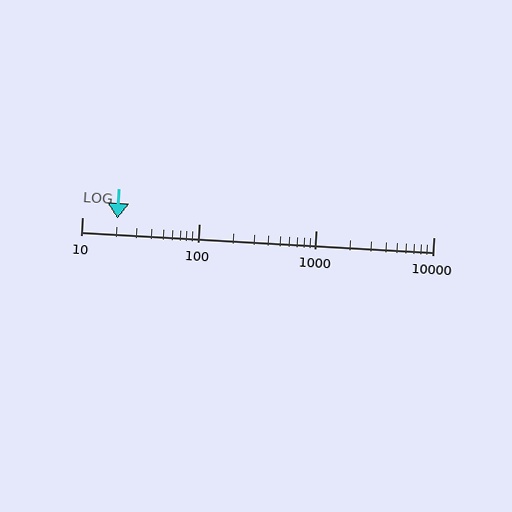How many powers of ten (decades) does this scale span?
The scale spans 3 decades, from 10 to 10000.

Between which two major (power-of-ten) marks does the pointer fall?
The pointer is between 10 and 100.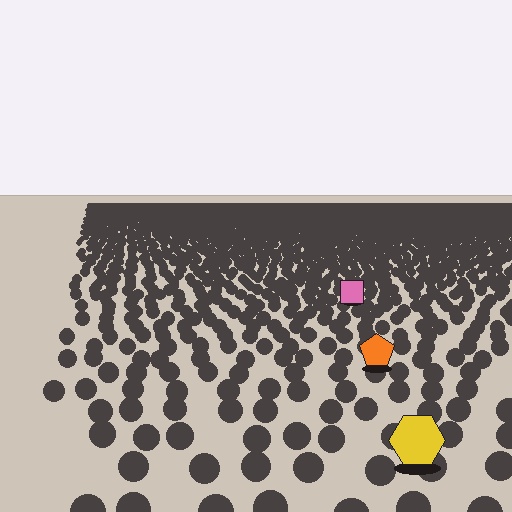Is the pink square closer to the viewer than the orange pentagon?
No. The orange pentagon is closer — you can tell from the texture gradient: the ground texture is coarser near it.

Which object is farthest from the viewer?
The pink square is farthest from the viewer. It appears smaller and the ground texture around it is denser.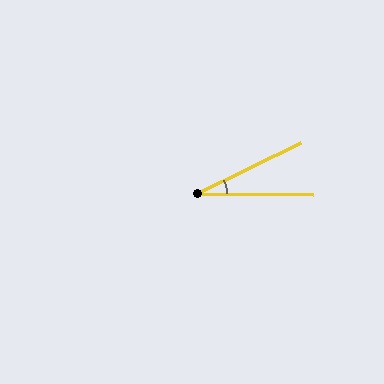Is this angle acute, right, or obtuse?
It is acute.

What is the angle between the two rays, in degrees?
Approximately 27 degrees.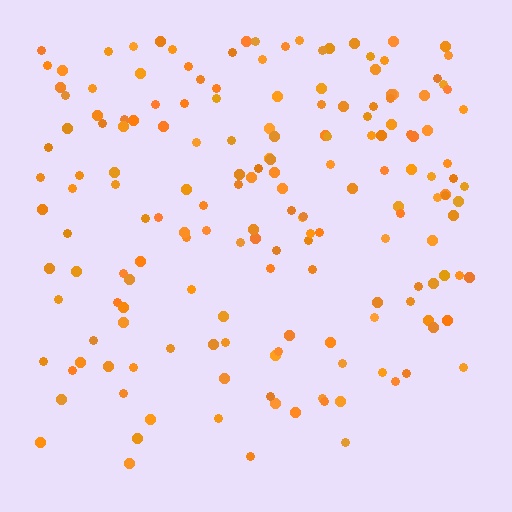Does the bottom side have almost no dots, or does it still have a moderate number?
Still a moderate number, just noticeably fewer than the top.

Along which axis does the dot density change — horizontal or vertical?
Vertical.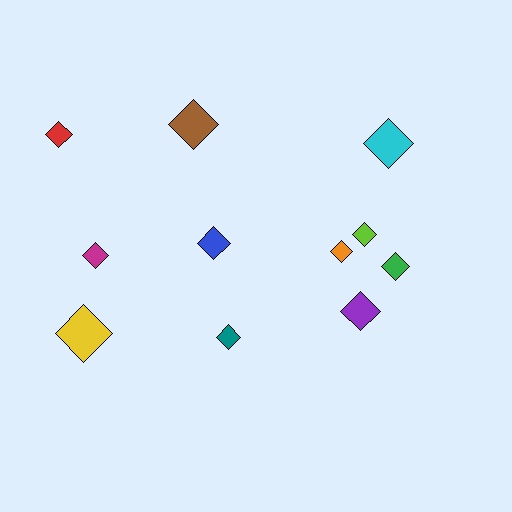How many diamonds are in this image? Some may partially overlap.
There are 11 diamonds.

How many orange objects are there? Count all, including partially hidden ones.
There is 1 orange object.